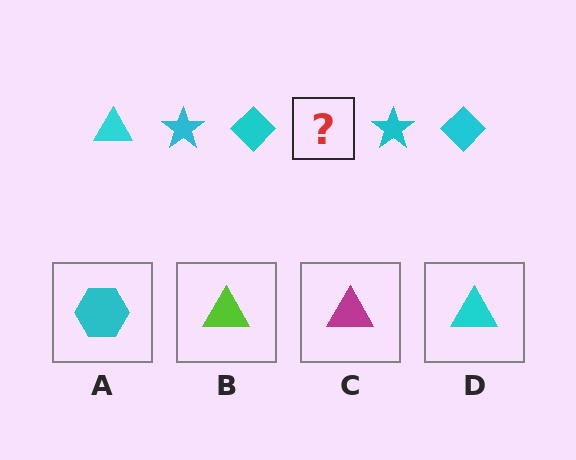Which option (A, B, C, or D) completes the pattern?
D.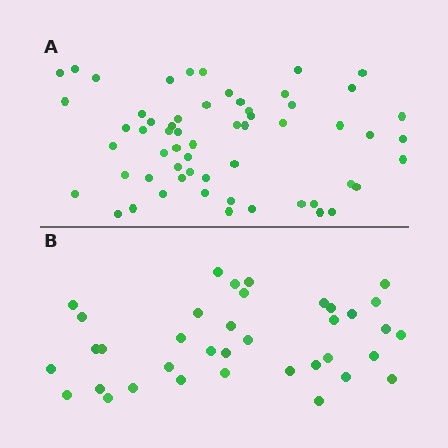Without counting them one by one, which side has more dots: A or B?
Region A (the top region) has more dots.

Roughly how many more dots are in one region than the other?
Region A has approximately 20 more dots than region B.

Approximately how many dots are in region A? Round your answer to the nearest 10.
About 60 dots. (The exact count is 59, which rounds to 60.)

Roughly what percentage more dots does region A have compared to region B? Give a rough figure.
About 60% more.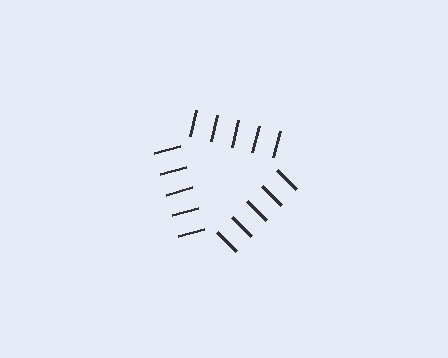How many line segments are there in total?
15 — 5 along each of the 3 edges.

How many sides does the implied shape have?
3 sides — the line-ends trace a triangle.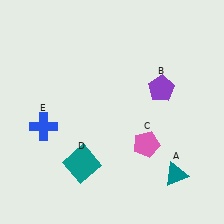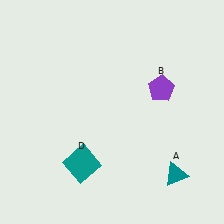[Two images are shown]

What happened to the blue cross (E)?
The blue cross (E) was removed in Image 2. It was in the bottom-left area of Image 1.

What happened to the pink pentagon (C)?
The pink pentagon (C) was removed in Image 2. It was in the bottom-right area of Image 1.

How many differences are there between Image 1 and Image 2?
There are 2 differences between the two images.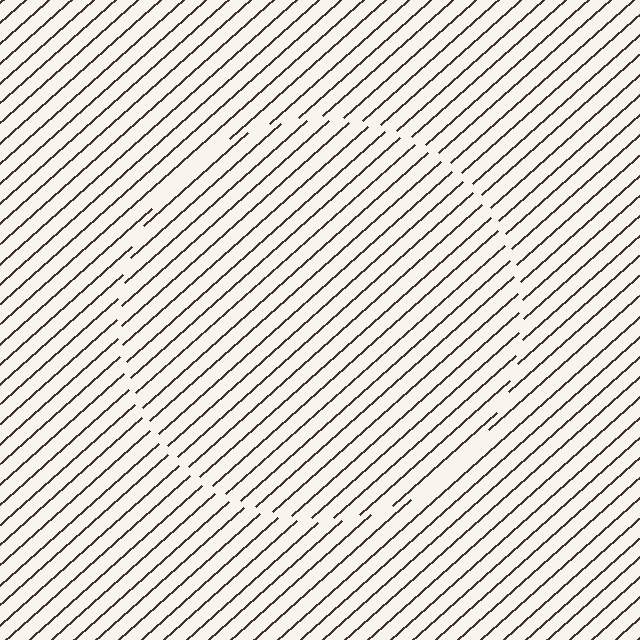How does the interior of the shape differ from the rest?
The interior of the shape contains the same grating, shifted by half a period — the contour is defined by the phase discontinuity where line-ends from the inner and outer gratings abut.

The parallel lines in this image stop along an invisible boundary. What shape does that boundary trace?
An illusory circle. The interior of the shape contains the same grating, shifted by half a period — the contour is defined by the phase discontinuity where line-ends from the inner and outer gratings abut.